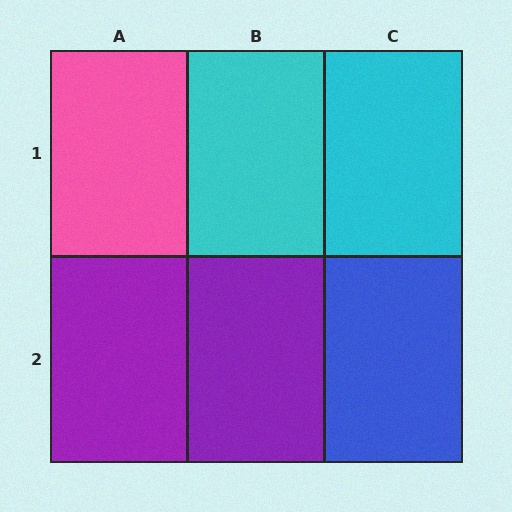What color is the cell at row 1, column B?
Cyan.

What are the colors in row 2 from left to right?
Purple, purple, blue.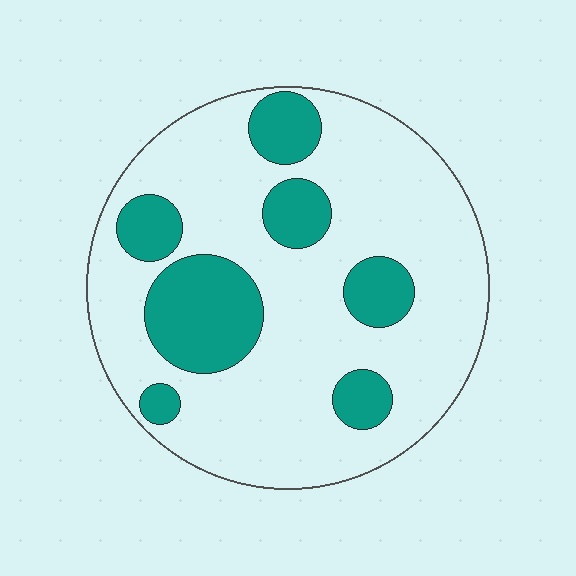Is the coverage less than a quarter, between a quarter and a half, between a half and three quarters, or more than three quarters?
Less than a quarter.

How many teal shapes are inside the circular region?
7.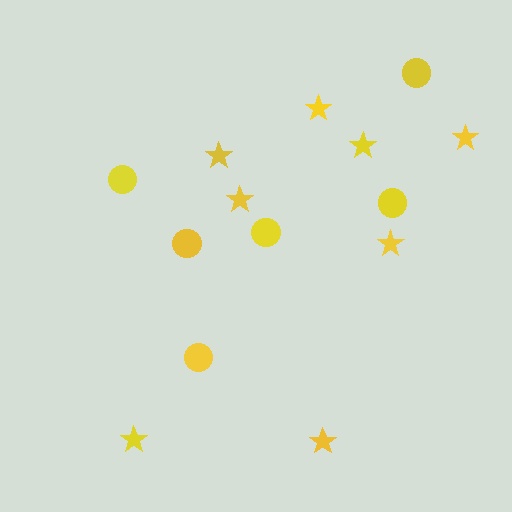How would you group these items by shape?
There are 2 groups: one group of circles (6) and one group of stars (8).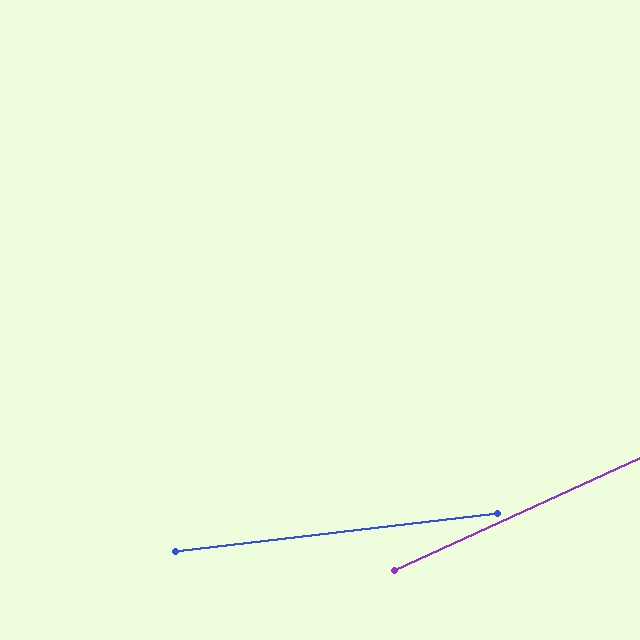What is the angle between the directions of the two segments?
Approximately 18 degrees.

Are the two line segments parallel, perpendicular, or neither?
Neither parallel nor perpendicular — they differ by about 18°.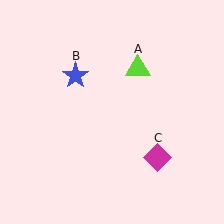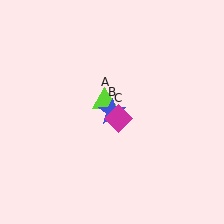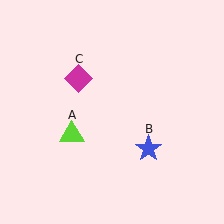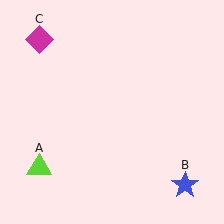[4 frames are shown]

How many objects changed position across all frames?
3 objects changed position: lime triangle (object A), blue star (object B), magenta diamond (object C).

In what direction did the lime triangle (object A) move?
The lime triangle (object A) moved down and to the left.